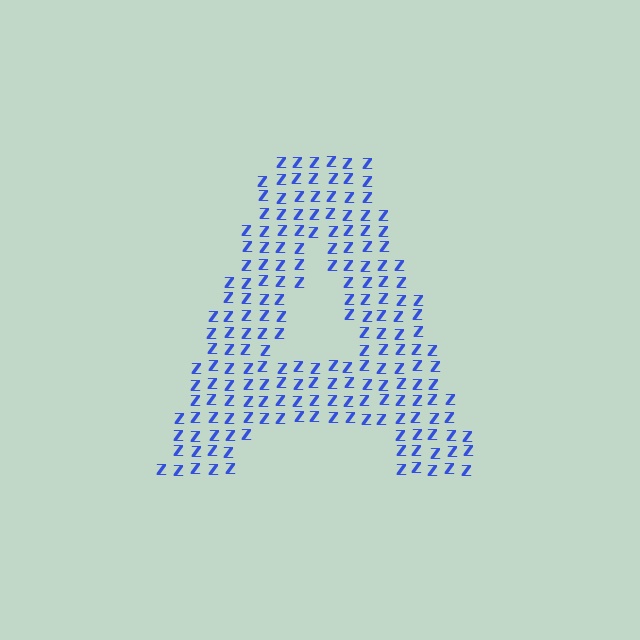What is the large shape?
The large shape is the letter A.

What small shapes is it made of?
It is made of small letter Z's.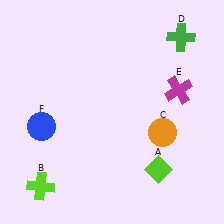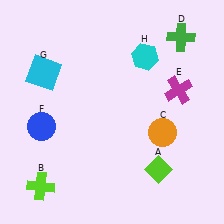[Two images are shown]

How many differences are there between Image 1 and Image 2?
There are 2 differences between the two images.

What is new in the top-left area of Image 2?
A cyan square (G) was added in the top-left area of Image 2.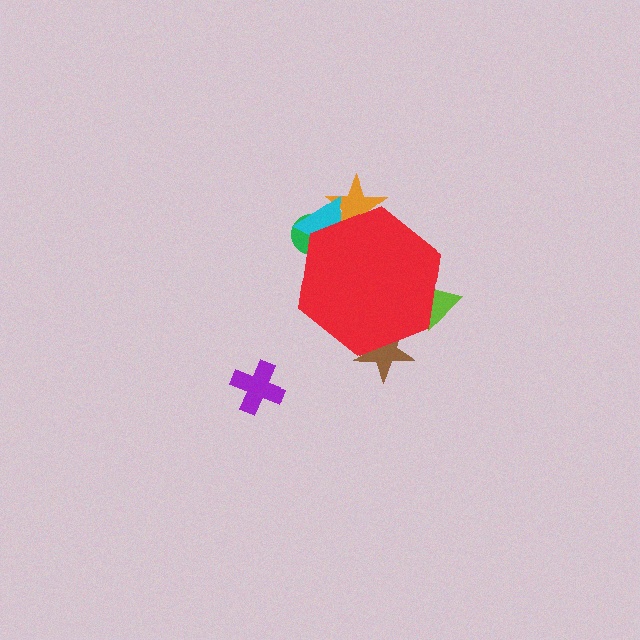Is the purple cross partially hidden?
No, the purple cross is fully visible.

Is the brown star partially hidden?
Yes, the brown star is partially hidden behind the red hexagon.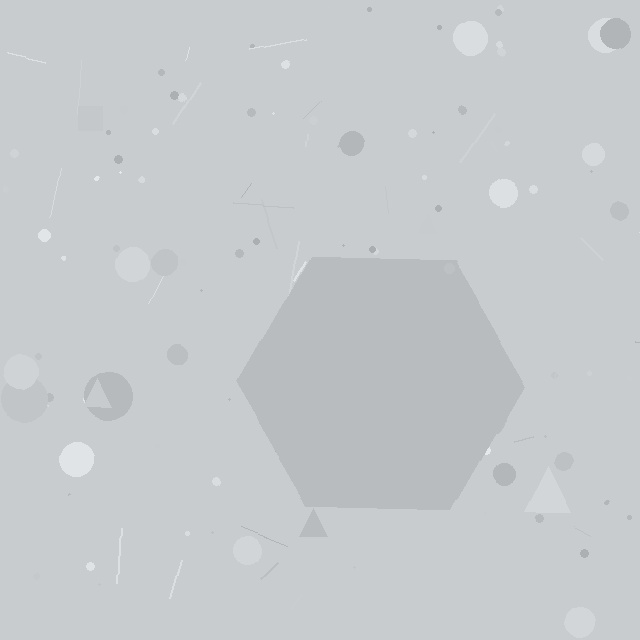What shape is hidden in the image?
A hexagon is hidden in the image.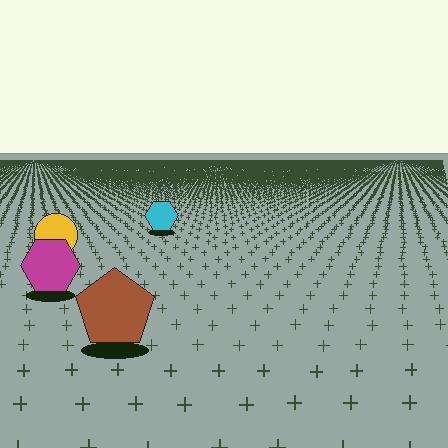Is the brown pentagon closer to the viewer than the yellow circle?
Yes. The brown pentagon is closer — you can tell from the texture gradient: the ground texture is coarser near it.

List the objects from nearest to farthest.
From nearest to farthest: the brown pentagon, the magenta hexagon, the yellow circle, the cyan hexagon.